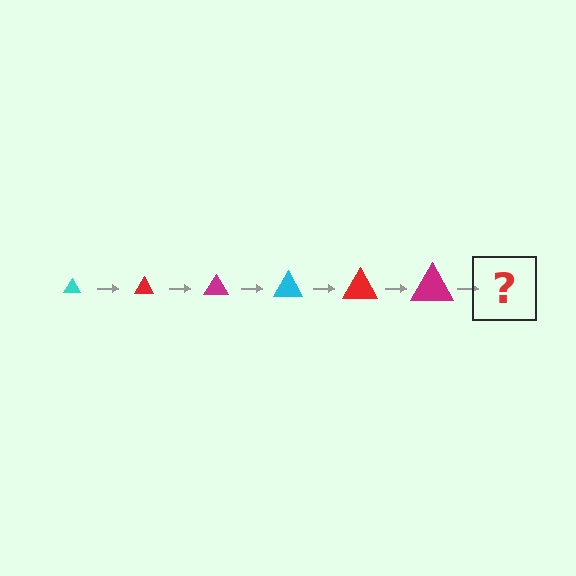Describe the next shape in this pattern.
It should be a cyan triangle, larger than the previous one.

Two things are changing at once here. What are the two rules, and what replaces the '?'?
The two rules are that the triangle grows larger each step and the color cycles through cyan, red, and magenta. The '?' should be a cyan triangle, larger than the previous one.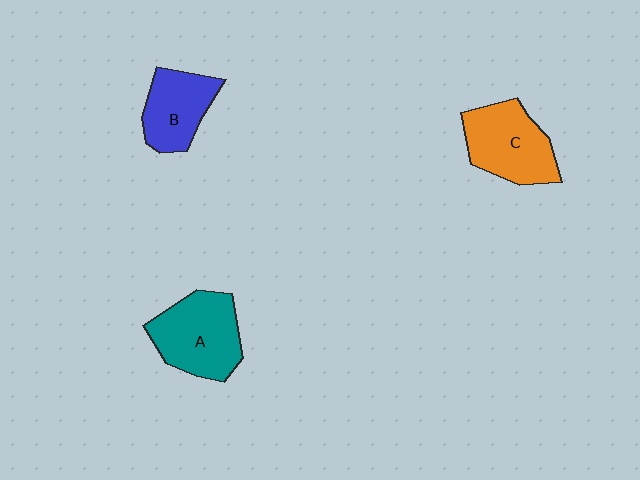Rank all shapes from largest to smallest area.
From largest to smallest: A (teal), C (orange), B (blue).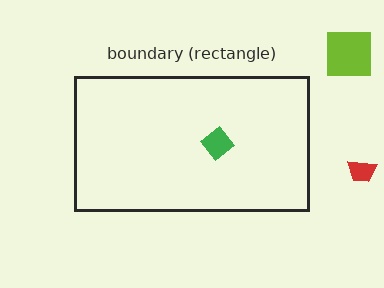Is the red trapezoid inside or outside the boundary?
Outside.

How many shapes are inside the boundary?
1 inside, 2 outside.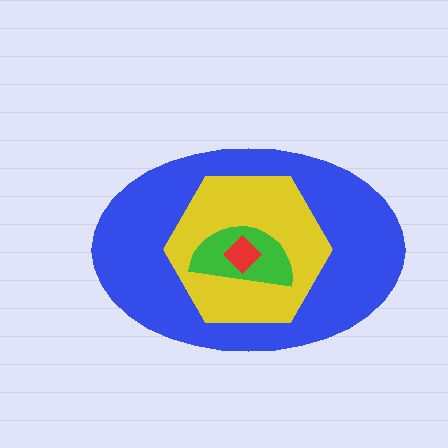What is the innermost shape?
The red diamond.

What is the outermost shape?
The blue ellipse.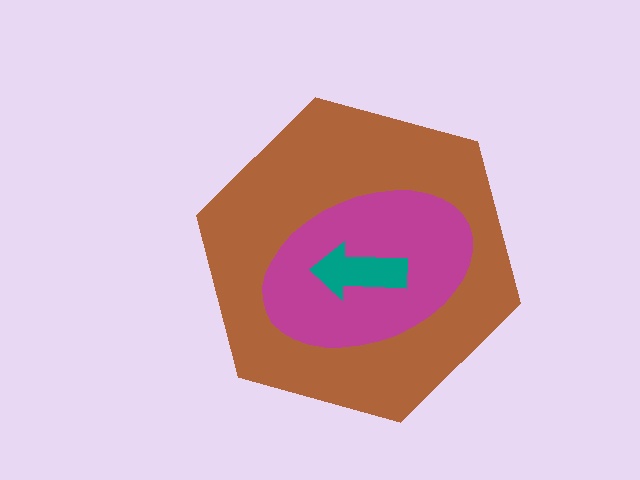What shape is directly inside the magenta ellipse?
The teal arrow.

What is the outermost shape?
The brown hexagon.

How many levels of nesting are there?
3.